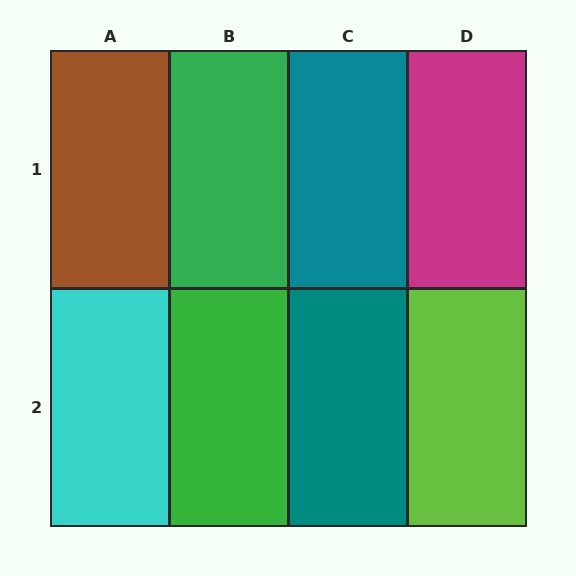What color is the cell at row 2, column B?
Green.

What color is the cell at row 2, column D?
Lime.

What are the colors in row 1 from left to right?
Brown, green, teal, magenta.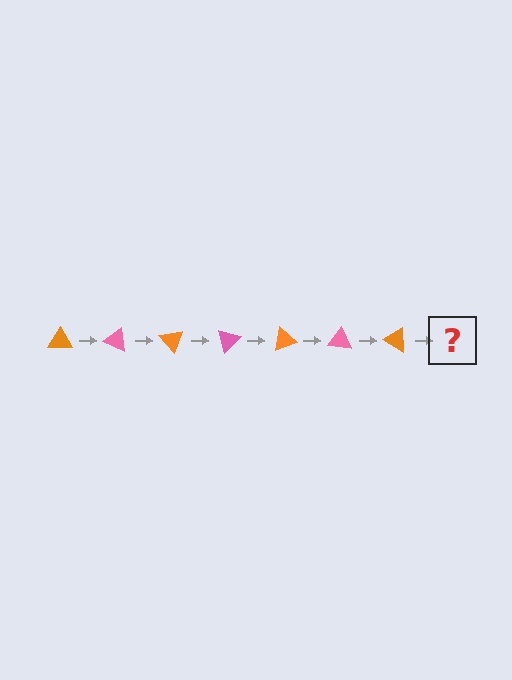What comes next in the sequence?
The next element should be a pink triangle, rotated 175 degrees from the start.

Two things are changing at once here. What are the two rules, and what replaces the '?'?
The two rules are that it rotates 25 degrees each step and the color cycles through orange and pink. The '?' should be a pink triangle, rotated 175 degrees from the start.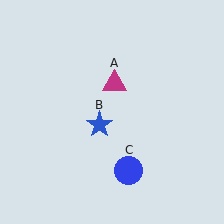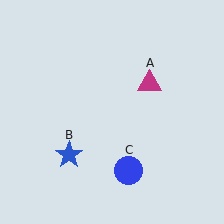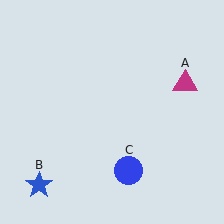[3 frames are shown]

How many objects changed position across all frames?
2 objects changed position: magenta triangle (object A), blue star (object B).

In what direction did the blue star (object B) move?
The blue star (object B) moved down and to the left.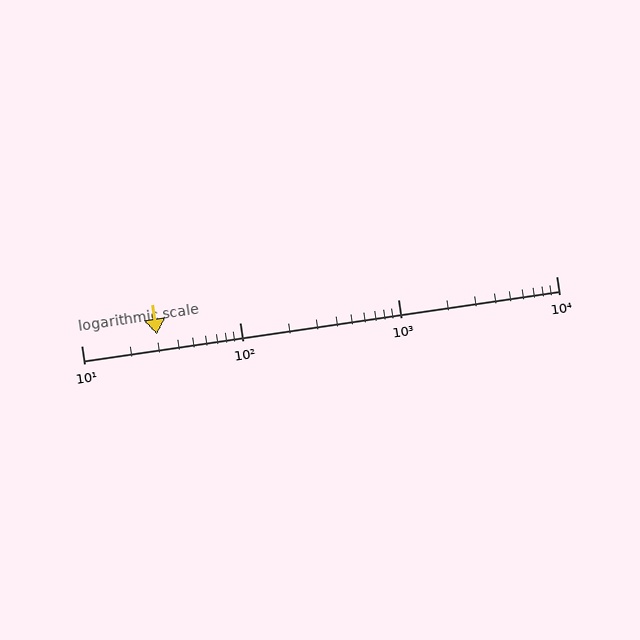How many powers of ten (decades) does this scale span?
The scale spans 3 decades, from 10 to 10000.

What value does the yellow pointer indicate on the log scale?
The pointer indicates approximately 30.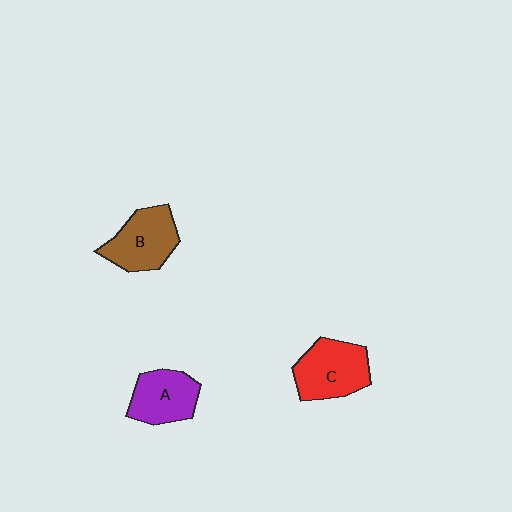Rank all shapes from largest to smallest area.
From largest to smallest: C (red), B (brown), A (purple).